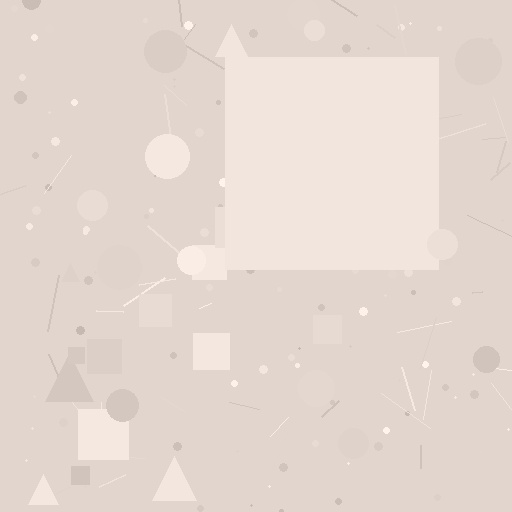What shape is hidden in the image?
A square is hidden in the image.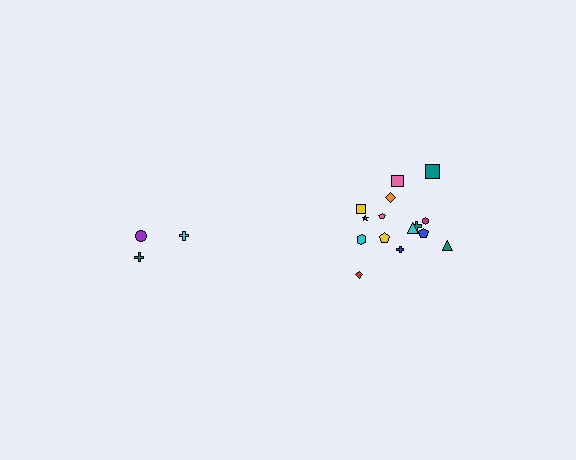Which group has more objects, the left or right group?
The right group.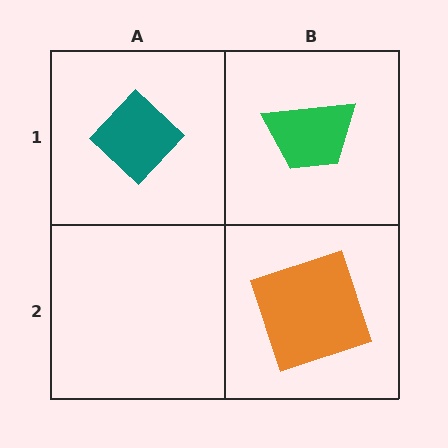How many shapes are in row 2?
1 shape.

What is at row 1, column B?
A green trapezoid.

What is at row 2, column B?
An orange square.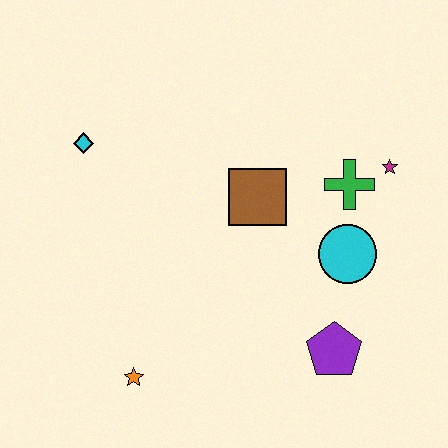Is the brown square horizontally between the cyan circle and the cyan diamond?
Yes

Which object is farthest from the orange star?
The magenta star is farthest from the orange star.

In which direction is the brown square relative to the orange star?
The brown square is above the orange star.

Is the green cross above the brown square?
Yes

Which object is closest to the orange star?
The purple pentagon is closest to the orange star.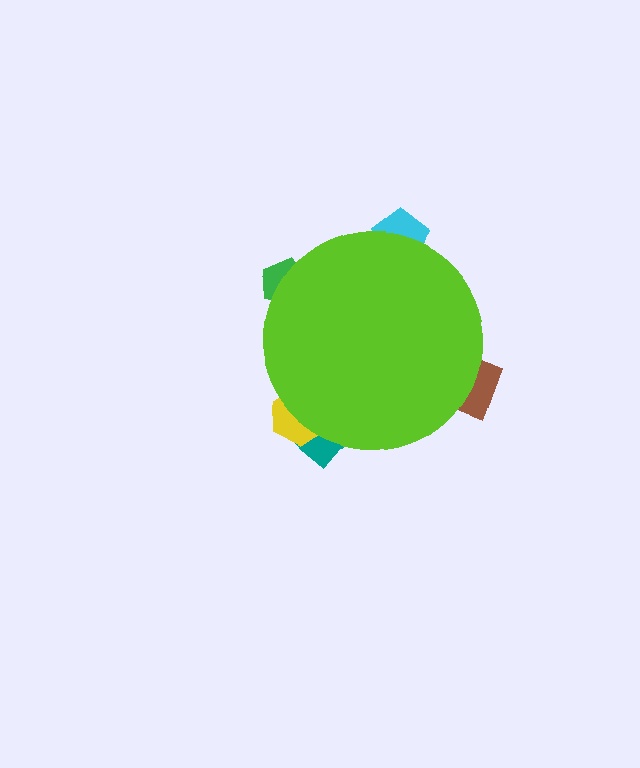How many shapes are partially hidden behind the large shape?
5 shapes are partially hidden.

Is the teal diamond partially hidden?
Yes, the teal diamond is partially hidden behind the lime circle.